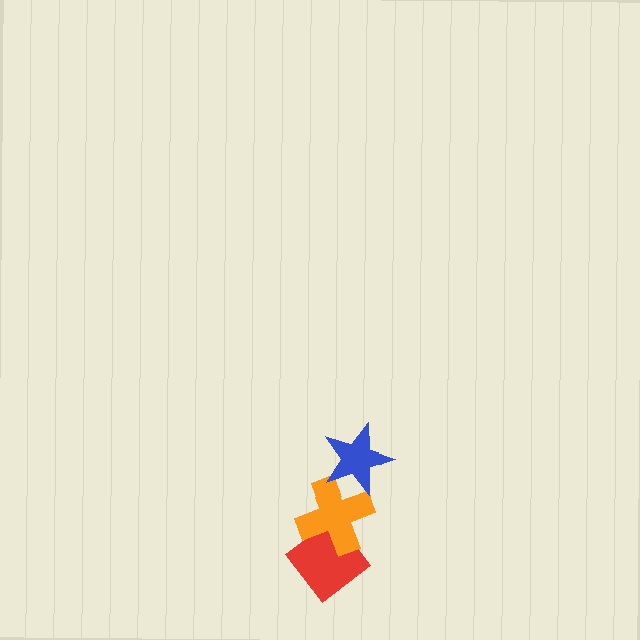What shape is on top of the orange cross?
The blue star is on top of the orange cross.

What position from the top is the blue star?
The blue star is 1st from the top.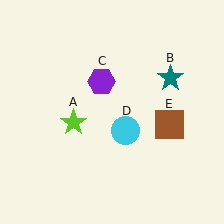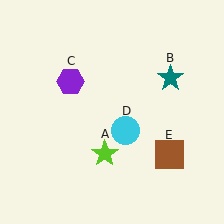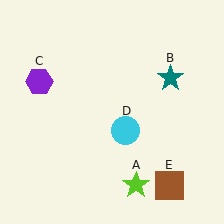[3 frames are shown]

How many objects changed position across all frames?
3 objects changed position: lime star (object A), purple hexagon (object C), brown square (object E).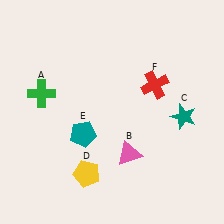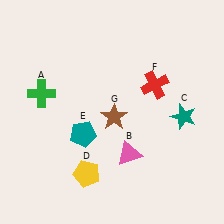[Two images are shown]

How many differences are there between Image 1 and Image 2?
There is 1 difference between the two images.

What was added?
A brown star (G) was added in Image 2.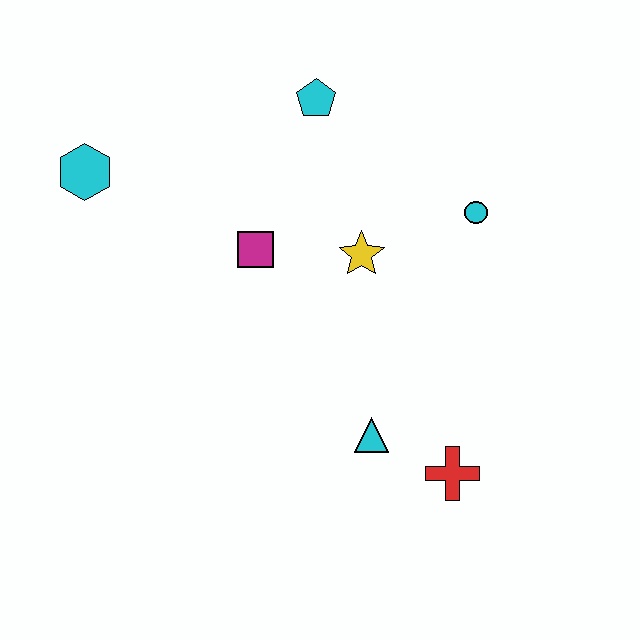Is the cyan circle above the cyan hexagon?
No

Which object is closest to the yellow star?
The magenta square is closest to the yellow star.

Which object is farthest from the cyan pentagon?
The red cross is farthest from the cyan pentagon.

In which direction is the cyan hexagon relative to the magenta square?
The cyan hexagon is to the left of the magenta square.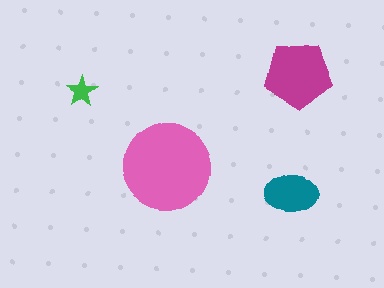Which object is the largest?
The pink circle.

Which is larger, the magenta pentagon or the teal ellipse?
The magenta pentagon.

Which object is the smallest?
The green star.